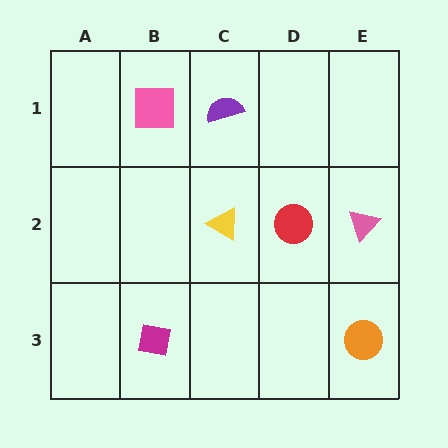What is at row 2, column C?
A yellow triangle.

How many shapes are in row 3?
2 shapes.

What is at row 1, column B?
A pink square.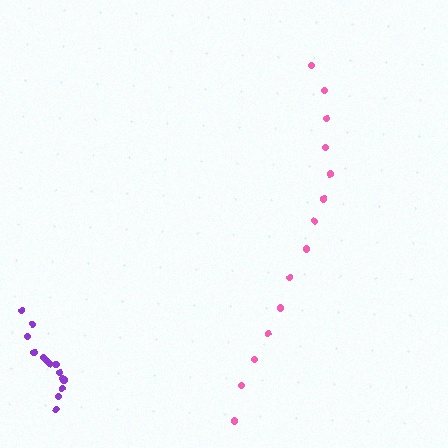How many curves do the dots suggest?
There are 2 distinct paths.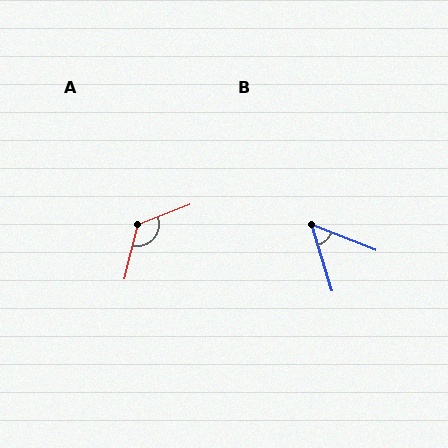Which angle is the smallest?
B, at approximately 52 degrees.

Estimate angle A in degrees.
Approximately 125 degrees.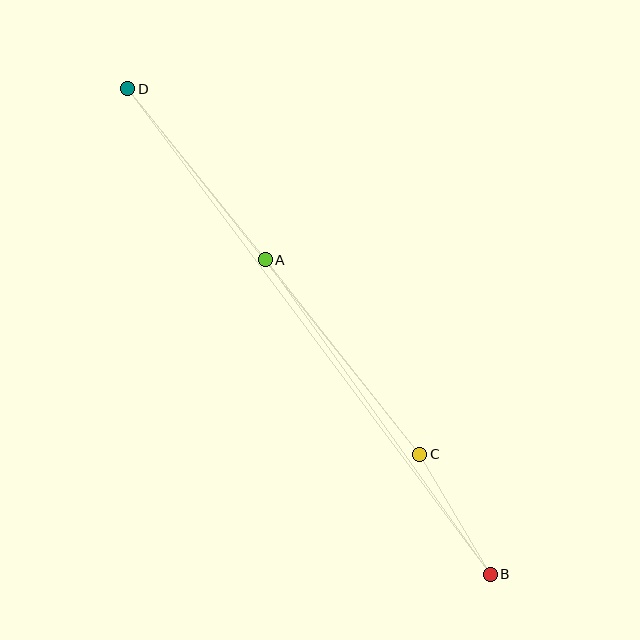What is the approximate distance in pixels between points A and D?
The distance between A and D is approximately 220 pixels.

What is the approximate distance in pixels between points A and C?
The distance between A and C is approximately 248 pixels.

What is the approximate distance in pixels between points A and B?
The distance between A and B is approximately 386 pixels.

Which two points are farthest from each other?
Points B and D are farthest from each other.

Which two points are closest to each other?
Points B and C are closest to each other.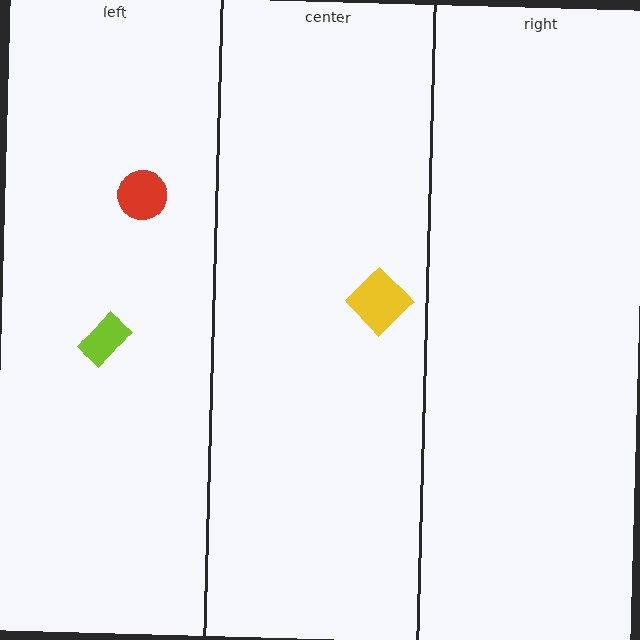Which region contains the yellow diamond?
The center region.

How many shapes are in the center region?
1.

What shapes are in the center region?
The yellow diamond.